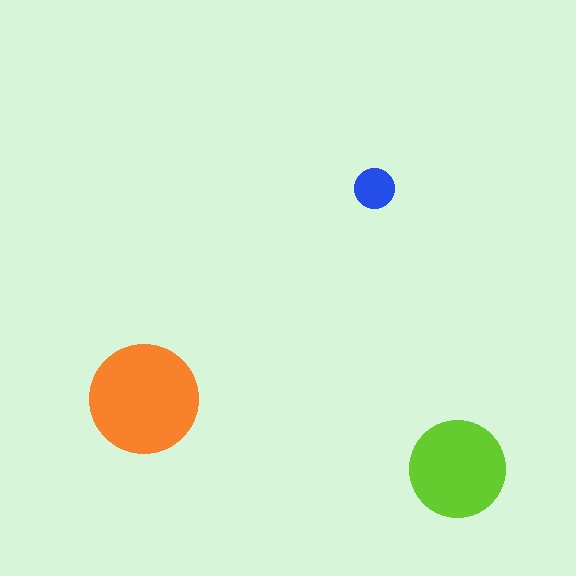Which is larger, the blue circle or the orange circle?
The orange one.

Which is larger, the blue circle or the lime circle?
The lime one.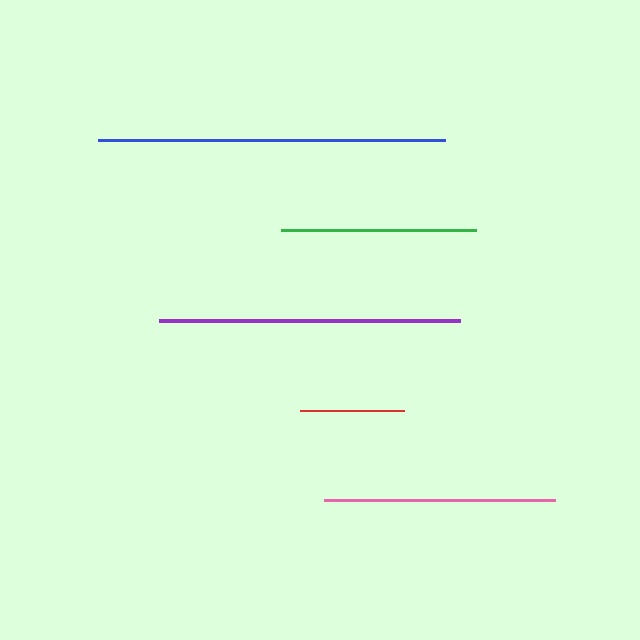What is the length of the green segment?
The green segment is approximately 194 pixels long.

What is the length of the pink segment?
The pink segment is approximately 231 pixels long.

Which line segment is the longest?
The blue line is the longest at approximately 347 pixels.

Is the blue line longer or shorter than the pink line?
The blue line is longer than the pink line.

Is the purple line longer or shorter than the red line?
The purple line is longer than the red line.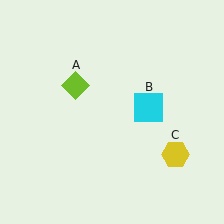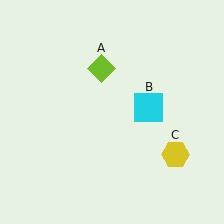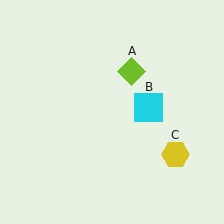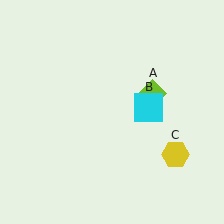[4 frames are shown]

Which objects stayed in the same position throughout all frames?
Cyan square (object B) and yellow hexagon (object C) remained stationary.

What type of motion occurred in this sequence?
The lime diamond (object A) rotated clockwise around the center of the scene.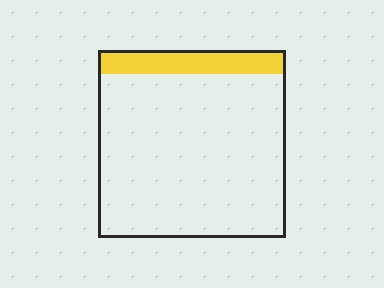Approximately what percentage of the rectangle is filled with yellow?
Approximately 15%.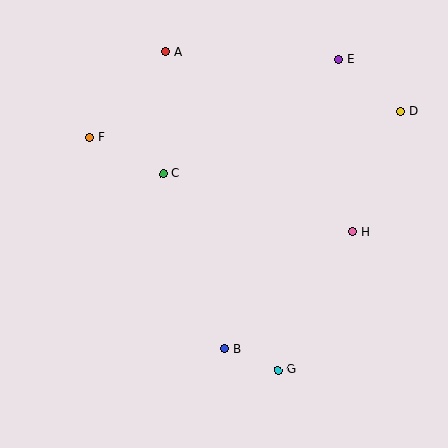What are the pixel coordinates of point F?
Point F is at (90, 138).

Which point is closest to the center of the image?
Point C at (163, 174) is closest to the center.